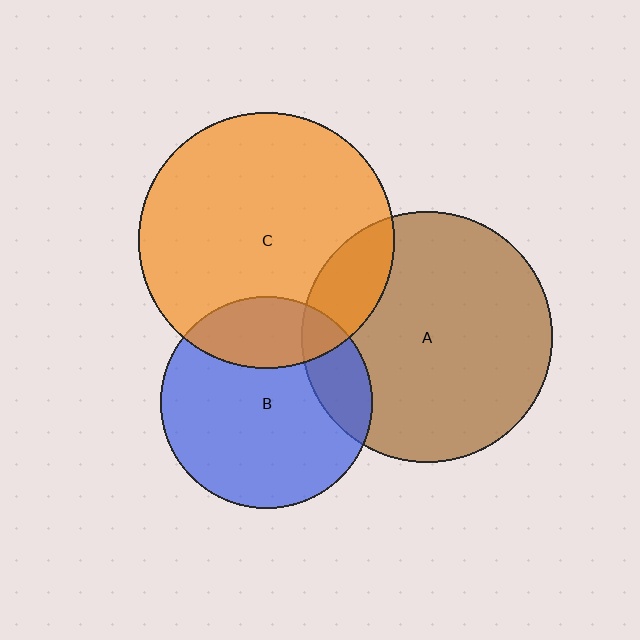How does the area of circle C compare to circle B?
Approximately 1.5 times.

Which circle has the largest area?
Circle C (orange).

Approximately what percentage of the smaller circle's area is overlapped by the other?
Approximately 15%.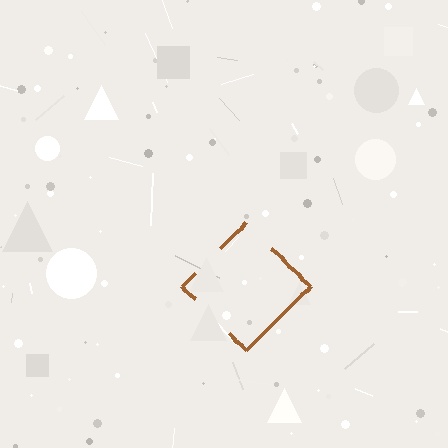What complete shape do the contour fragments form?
The contour fragments form a diamond.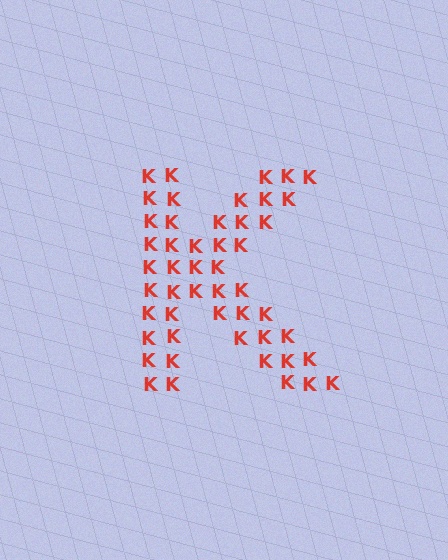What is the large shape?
The large shape is the letter K.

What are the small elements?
The small elements are letter K's.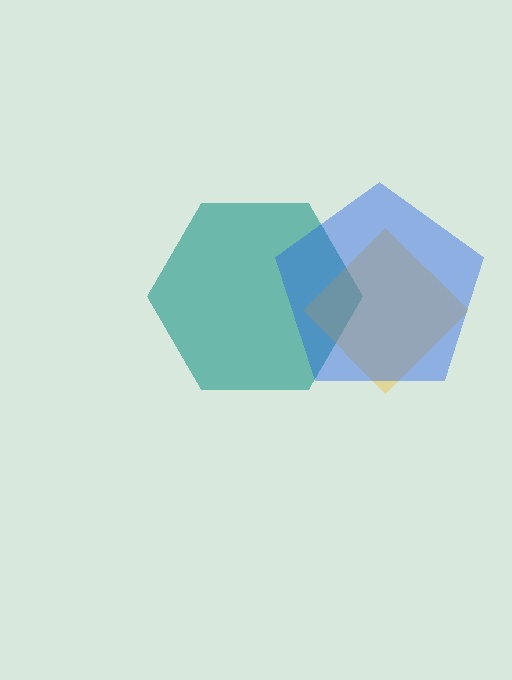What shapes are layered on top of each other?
The layered shapes are: a teal hexagon, a yellow diamond, a blue pentagon.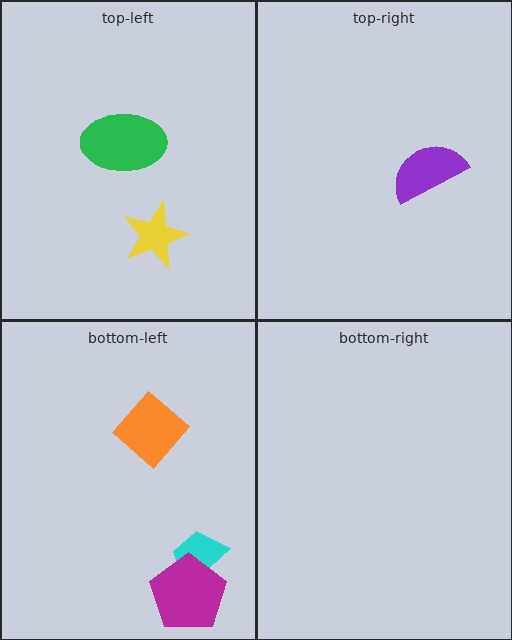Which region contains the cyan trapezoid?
The bottom-left region.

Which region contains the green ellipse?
The top-left region.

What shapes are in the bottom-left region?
The orange diamond, the cyan trapezoid, the magenta pentagon.